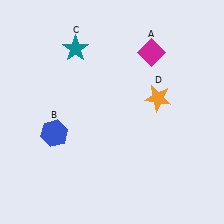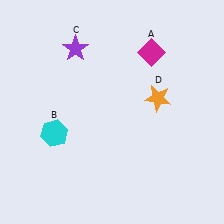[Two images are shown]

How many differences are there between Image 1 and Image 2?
There are 2 differences between the two images.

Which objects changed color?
B changed from blue to cyan. C changed from teal to purple.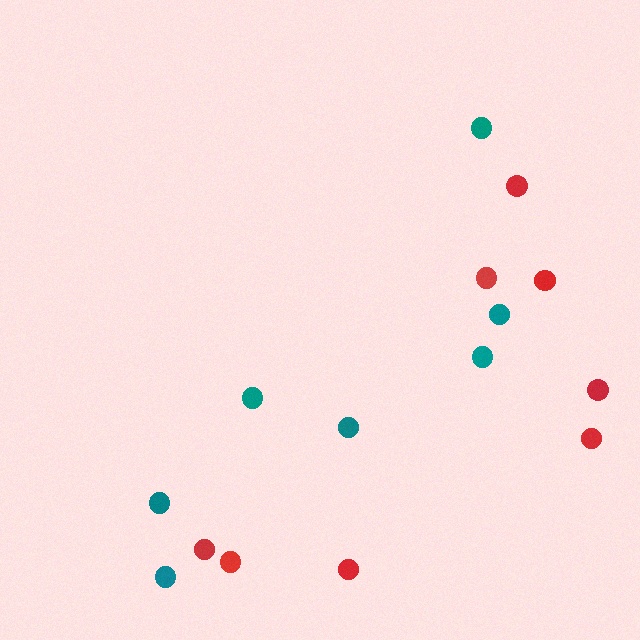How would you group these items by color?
There are 2 groups: one group of red circles (8) and one group of teal circles (7).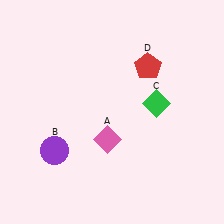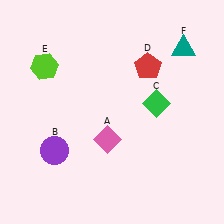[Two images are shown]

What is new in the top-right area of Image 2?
A teal triangle (F) was added in the top-right area of Image 2.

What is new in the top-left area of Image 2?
A lime hexagon (E) was added in the top-left area of Image 2.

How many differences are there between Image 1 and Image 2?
There are 2 differences between the two images.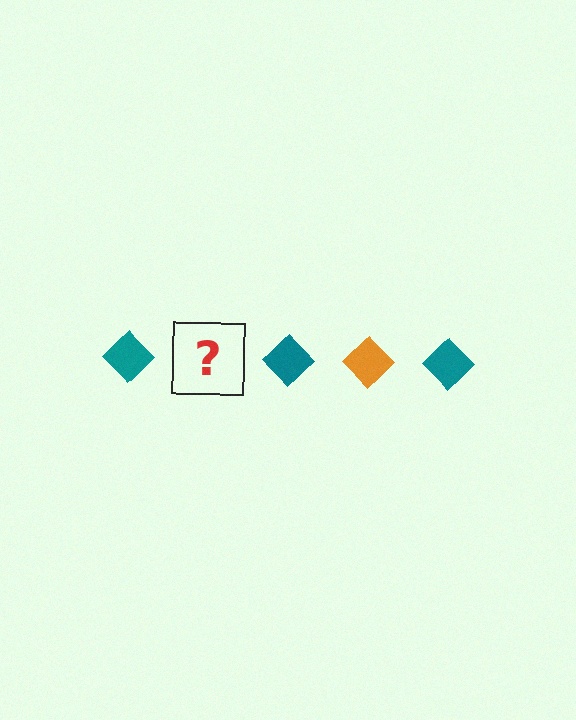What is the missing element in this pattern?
The missing element is an orange diamond.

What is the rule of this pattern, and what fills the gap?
The rule is that the pattern cycles through teal, orange diamonds. The gap should be filled with an orange diamond.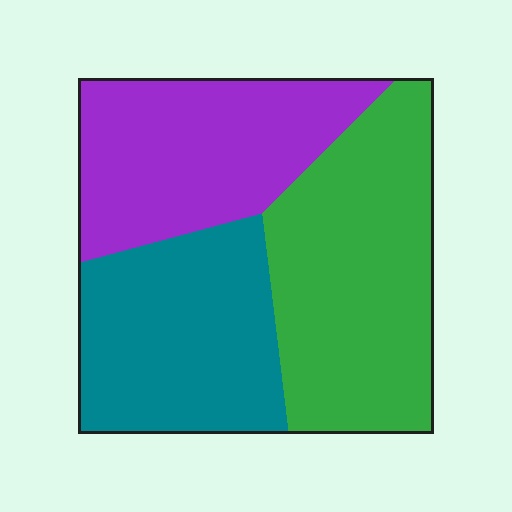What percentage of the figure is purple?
Purple takes up about one third (1/3) of the figure.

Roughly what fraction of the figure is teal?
Teal takes up about one third (1/3) of the figure.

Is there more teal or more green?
Green.